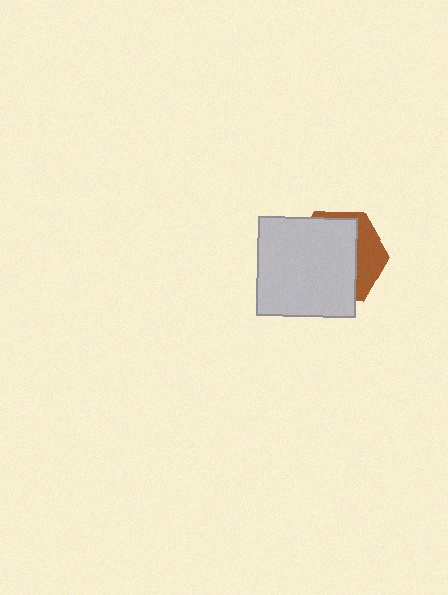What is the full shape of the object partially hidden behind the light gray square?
The partially hidden object is a brown hexagon.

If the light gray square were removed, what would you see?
You would see the complete brown hexagon.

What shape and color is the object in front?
The object in front is a light gray square.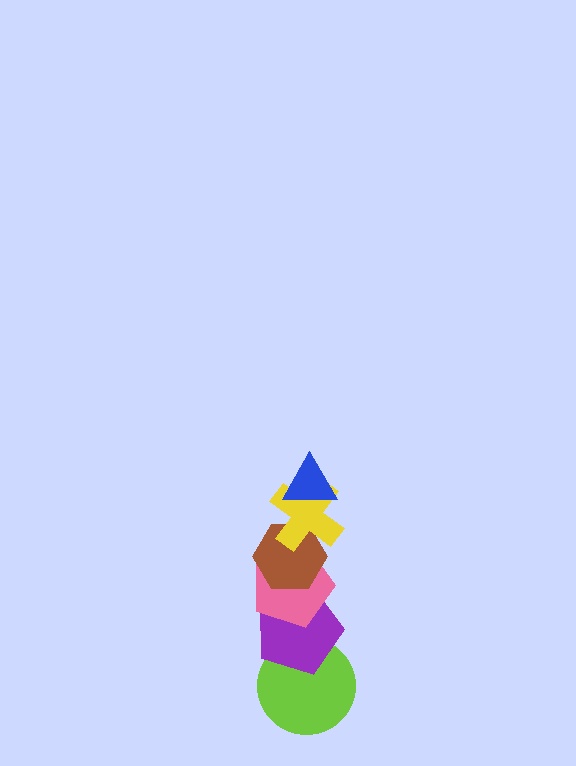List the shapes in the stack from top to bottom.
From top to bottom: the blue triangle, the yellow cross, the brown hexagon, the pink pentagon, the purple pentagon, the lime circle.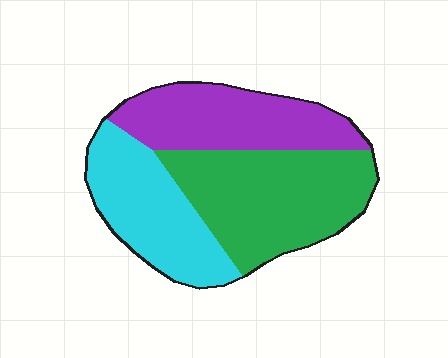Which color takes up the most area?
Green, at roughly 40%.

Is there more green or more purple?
Green.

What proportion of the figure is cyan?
Cyan covers 29% of the figure.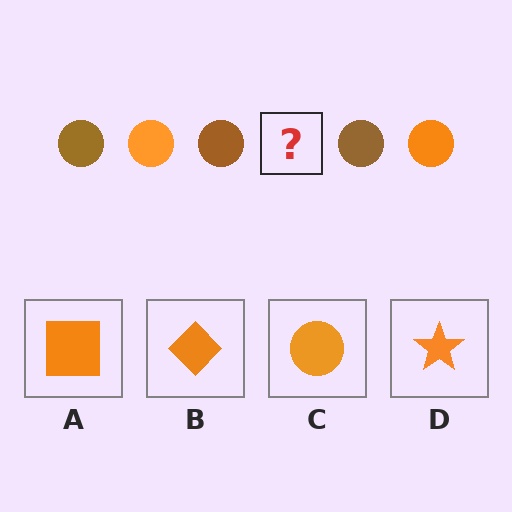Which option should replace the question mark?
Option C.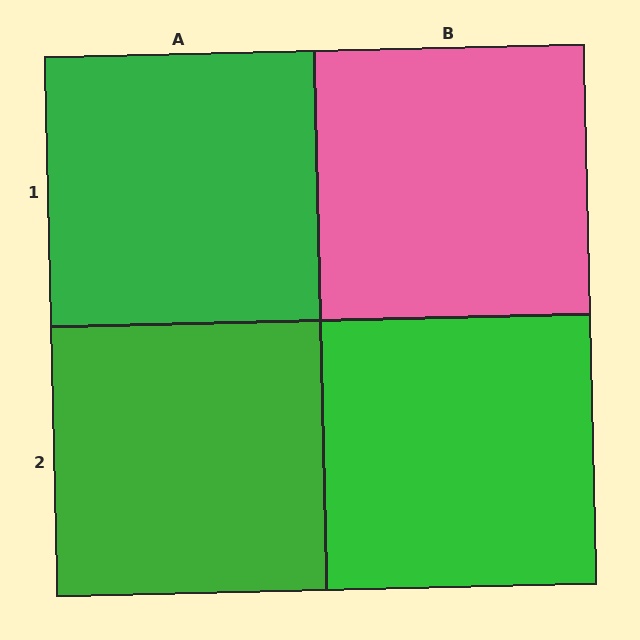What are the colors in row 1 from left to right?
Green, pink.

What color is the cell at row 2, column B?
Green.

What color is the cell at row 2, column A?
Green.